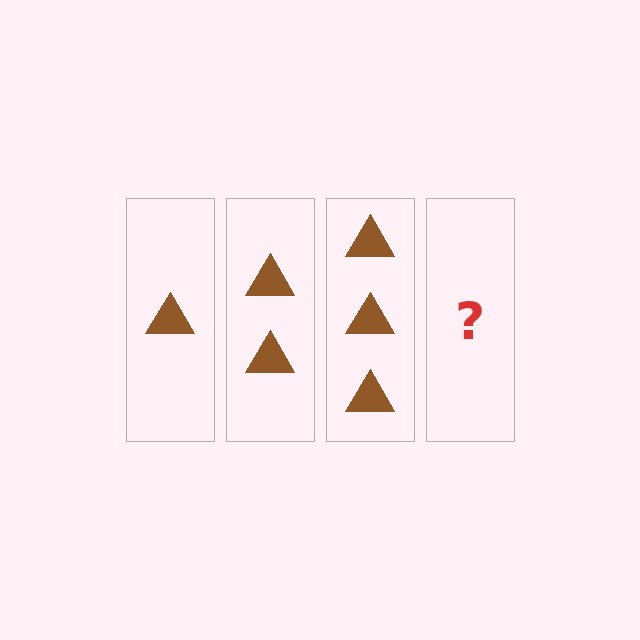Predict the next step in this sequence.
The next step is 4 triangles.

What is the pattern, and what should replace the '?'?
The pattern is that each step adds one more triangle. The '?' should be 4 triangles.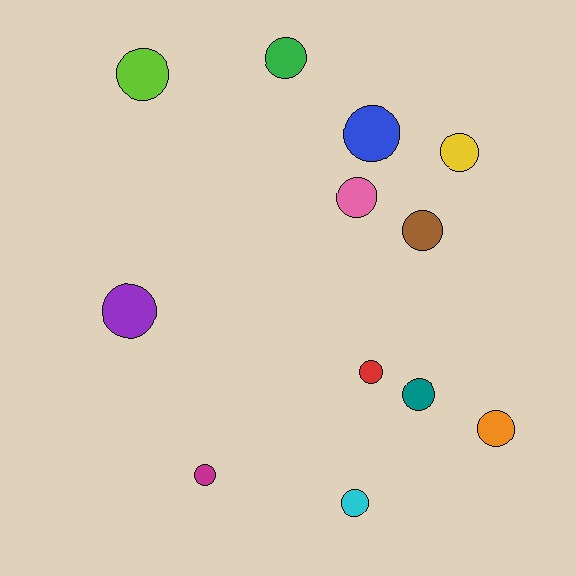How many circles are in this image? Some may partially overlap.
There are 12 circles.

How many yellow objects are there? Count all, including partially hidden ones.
There is 1 yellow object.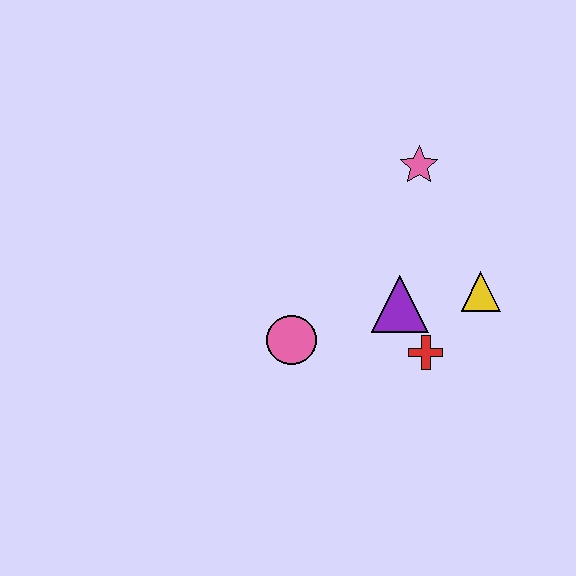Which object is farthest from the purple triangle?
The pink star is farthest from the purple triangle.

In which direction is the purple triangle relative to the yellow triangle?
The purple triangle is to the left of the yellow triangle.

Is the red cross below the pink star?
Yes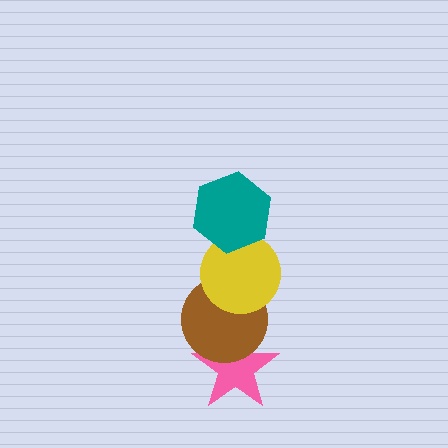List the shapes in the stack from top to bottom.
From top to bottom: the teal hexagon, the yellow circle, the brown circle, the pink star.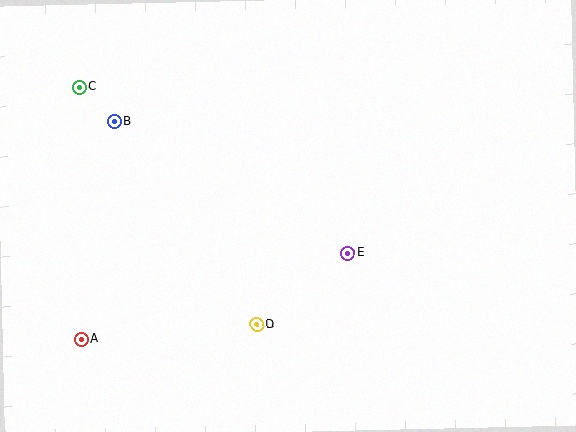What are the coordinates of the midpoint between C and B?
The midpoint between C and B is at (97, 104).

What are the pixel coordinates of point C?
Point C is at (79, 87).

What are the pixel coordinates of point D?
Point D is at (257, 325).